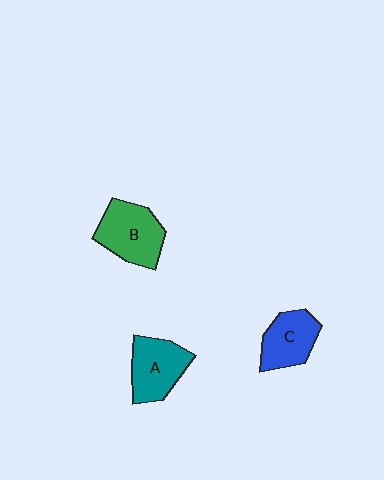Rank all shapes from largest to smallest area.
From largest to smallest: B (green), A (teal), C (blue).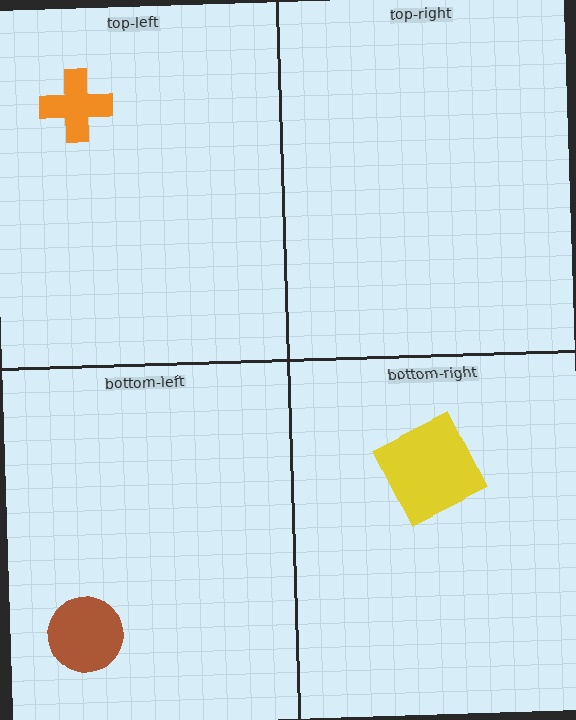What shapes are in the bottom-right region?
The yellow square.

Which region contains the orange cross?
The top-left region.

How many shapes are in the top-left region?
1.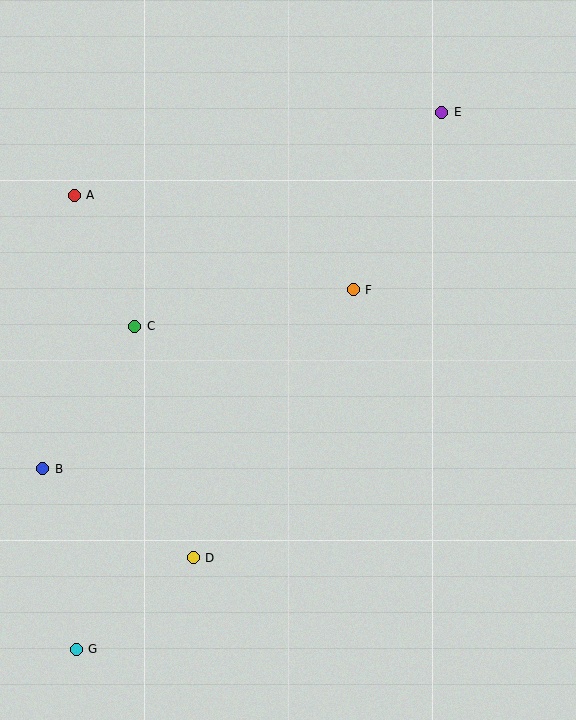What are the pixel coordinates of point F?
Point F is at (353, 290).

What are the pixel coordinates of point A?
Point A is at (74, 195).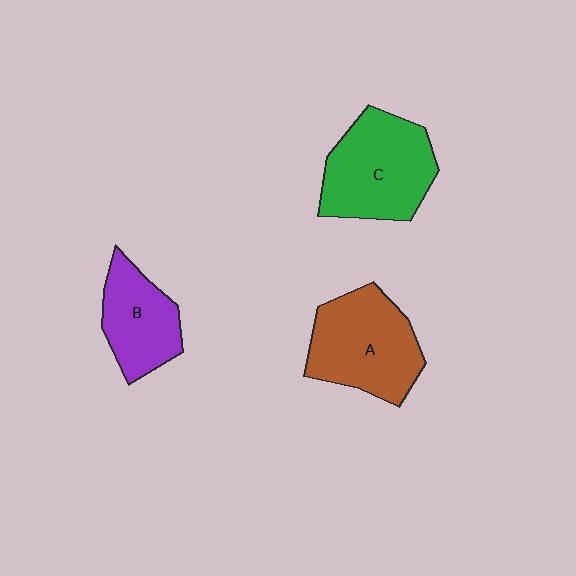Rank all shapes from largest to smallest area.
From largest to smallest: C (green), A (brown), B (purple).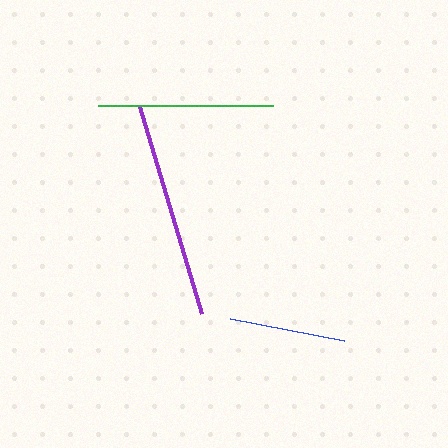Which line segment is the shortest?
The blue line is the shortest at approximately 116 pixels.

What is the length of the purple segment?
The purple segment is approximately 217 pixels long.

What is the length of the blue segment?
The blue segment is approximately 116 pixels long.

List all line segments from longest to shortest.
From longest to shortest: purple, green, blue.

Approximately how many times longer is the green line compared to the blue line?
The green line is approximately 1.5 times the length of the blue line.